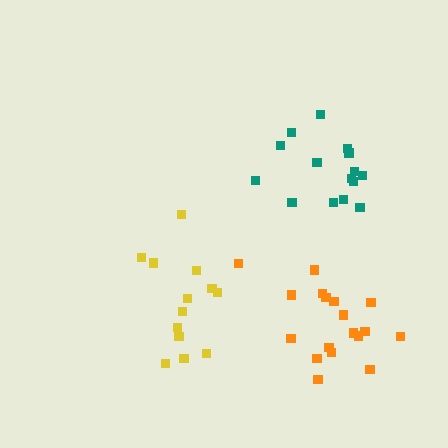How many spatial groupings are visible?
There are 3 spatial groupings.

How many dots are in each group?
Group 1: 13 dots, Group 2: 19 dots, Group 3: 15 dots (47 total).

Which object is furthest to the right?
The orange cluster is rightmost.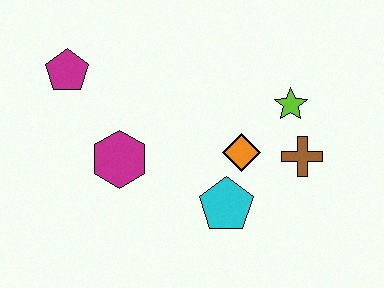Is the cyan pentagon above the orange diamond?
No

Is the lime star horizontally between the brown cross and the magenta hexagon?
Yes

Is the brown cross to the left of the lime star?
No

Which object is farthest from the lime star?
The magenta pentagon is farthest from the lime star.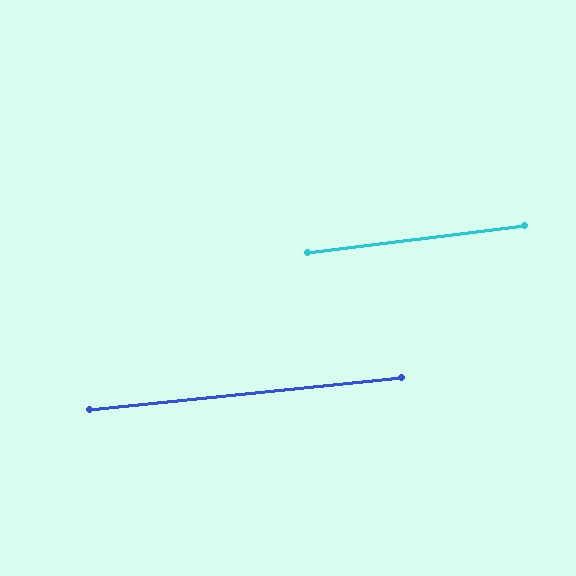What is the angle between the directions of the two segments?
Approximately 1 degree.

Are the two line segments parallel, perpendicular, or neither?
Parallel — their directions differ by only 1.1°.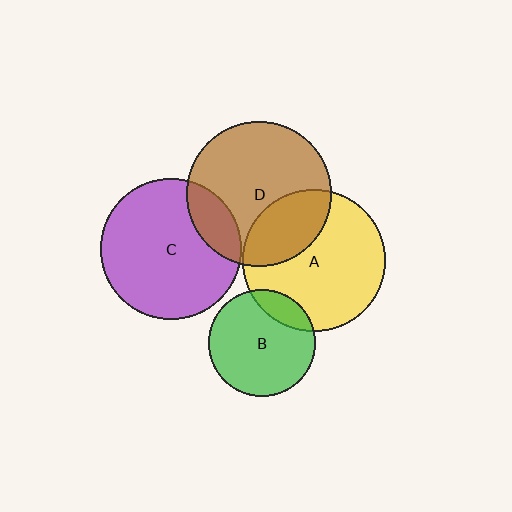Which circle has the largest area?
Circle D (brown).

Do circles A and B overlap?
Yes.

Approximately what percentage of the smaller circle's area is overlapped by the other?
Approximately 15%.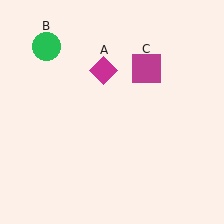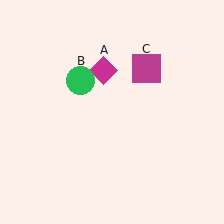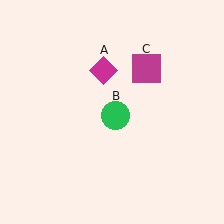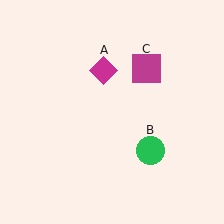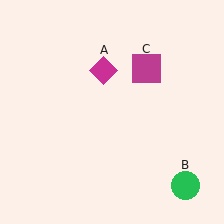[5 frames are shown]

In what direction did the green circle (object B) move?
The green circle (object B) moved down and to the right.